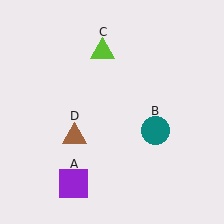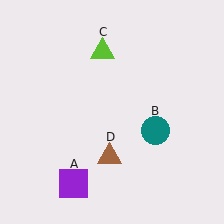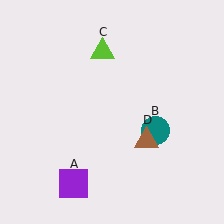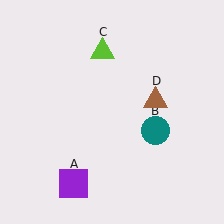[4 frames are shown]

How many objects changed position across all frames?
1 object changed position: brown triangle (object D).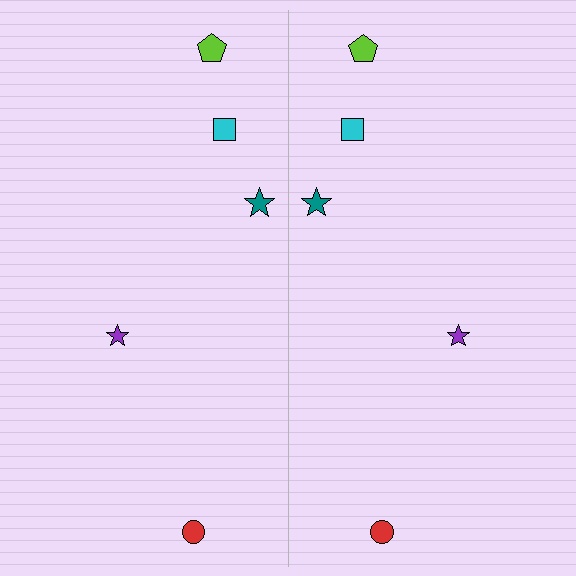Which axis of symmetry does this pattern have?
The pattern has a vertical axis of symmetry running through the center of the image.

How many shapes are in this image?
There are 10 shapes in this image.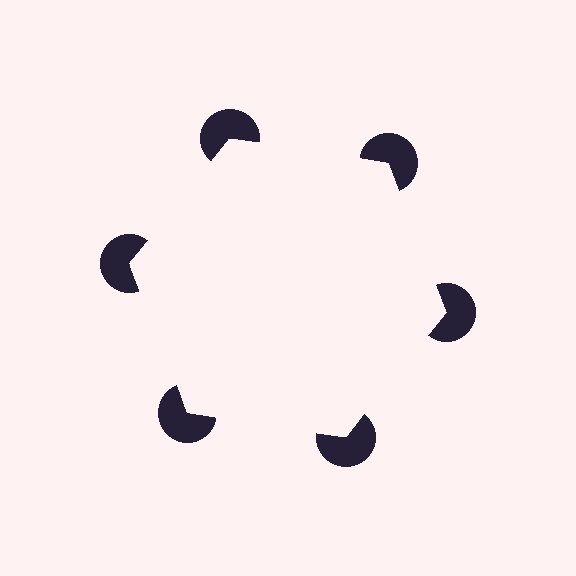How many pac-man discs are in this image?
There are 6 — one at each vertex of the illusory hexagon.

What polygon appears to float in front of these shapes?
An illusory hexagon — its edges are inferred from the aligned wedge cuts in the pac-man discs, not physically drawn.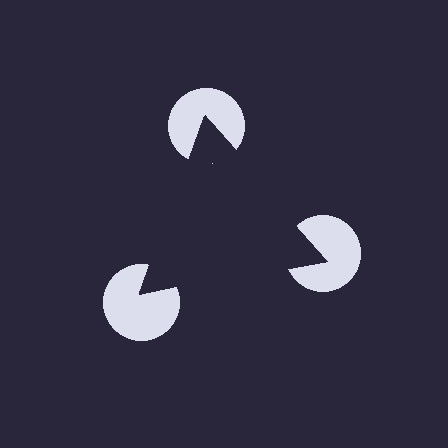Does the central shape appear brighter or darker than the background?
It typically appears slightly darker than the background, even though no actual brightness change is drawn.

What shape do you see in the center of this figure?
An illusory triangle — its edges are inferred from the aligned wedge cuts in the pac-man discs, not physically drawn.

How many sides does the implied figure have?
3 sides.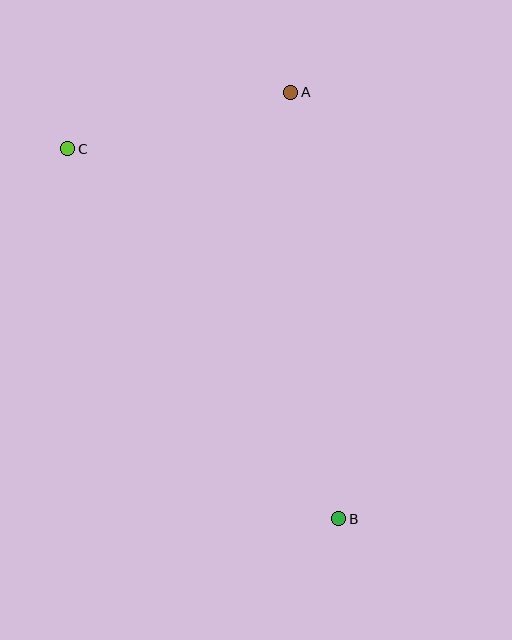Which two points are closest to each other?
Points A and C are closest to each other.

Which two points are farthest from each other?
Points B and C are farthest from each other.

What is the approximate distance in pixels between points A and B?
The distance between A and B is approximately 429 pixels.